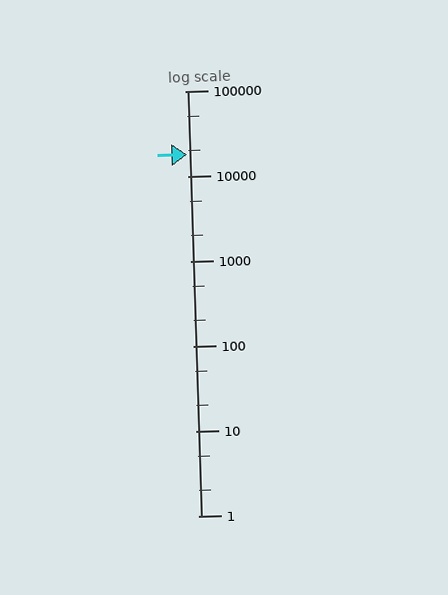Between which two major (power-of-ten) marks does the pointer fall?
The pointer is between 10000 and 100000.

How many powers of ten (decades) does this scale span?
The scale spans 5 decades, from 1 to 100000.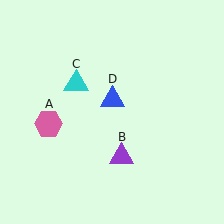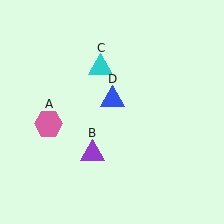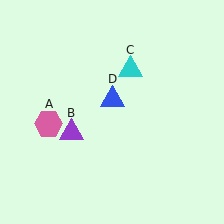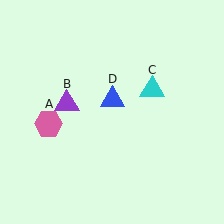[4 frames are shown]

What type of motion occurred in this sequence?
The purple triangle (object B), cyan triangle (object C) rotated clockwise around the center of the scene.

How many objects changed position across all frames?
2 objects changed position: purple triangle (object B), cyan triangle (object C).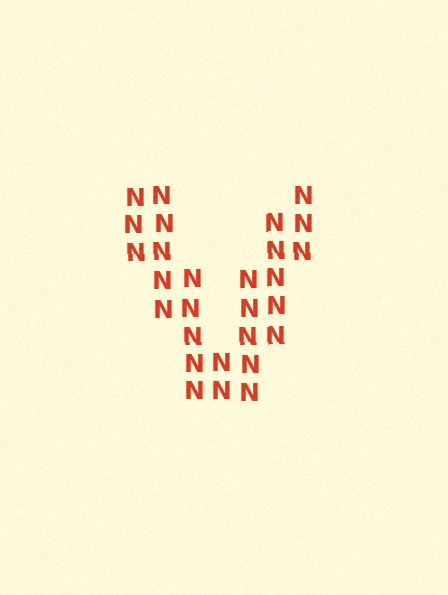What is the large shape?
The large shape is the letter V.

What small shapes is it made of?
It is made of small letter N's.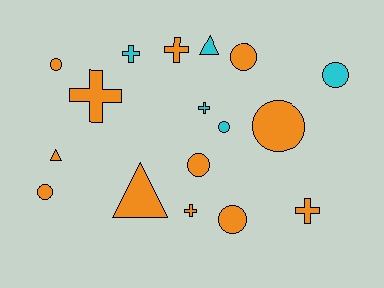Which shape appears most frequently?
Circle, with 8 objects.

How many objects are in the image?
There are 17 objects.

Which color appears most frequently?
Orange, with 12 objects.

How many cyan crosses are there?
There are 2 cyan crosses.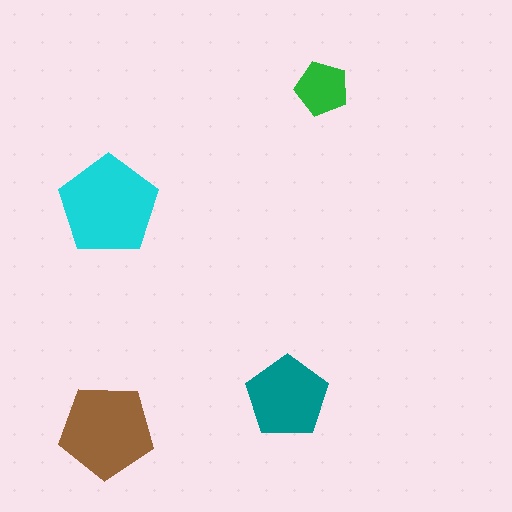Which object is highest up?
The green pentagon is topmost.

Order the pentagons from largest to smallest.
the cyan one, the brown one, the teal one, the green one.